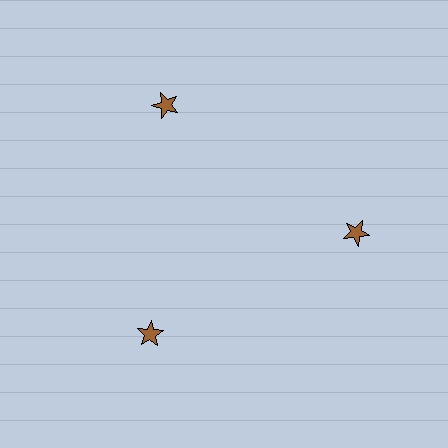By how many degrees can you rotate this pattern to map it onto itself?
The pattern maps onto itself every 120 degrees of rotation.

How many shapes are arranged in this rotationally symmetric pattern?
There are 3 shapes, arranged in 3 groups of 1.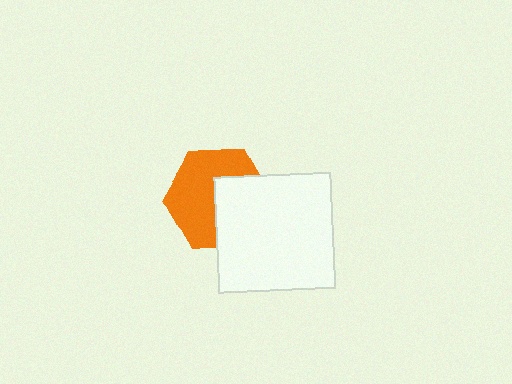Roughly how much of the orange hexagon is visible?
About half of it is visible (roughly 58%).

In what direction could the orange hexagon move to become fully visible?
The orange hexagon could move toward the upper-left. That would shift it out from behind the white square entirely.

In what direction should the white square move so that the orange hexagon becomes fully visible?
The white square should move toward the lower-right. That is the shortest direction to clear the overlap and leave the orange hexagon fully visible.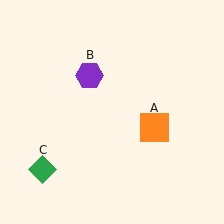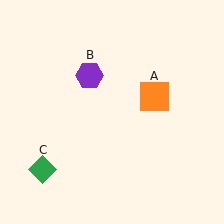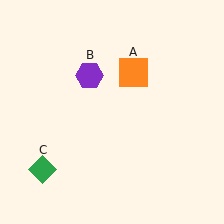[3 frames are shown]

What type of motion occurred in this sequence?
The orange square (object A) rotated counterclockwise around the center of the scene.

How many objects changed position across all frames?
1 object changed position: orange square (object A).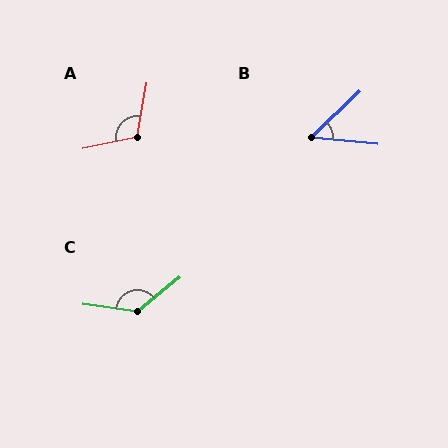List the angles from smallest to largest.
B (50°), A (112°), C (133°).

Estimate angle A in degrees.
Approximately 112 degrees.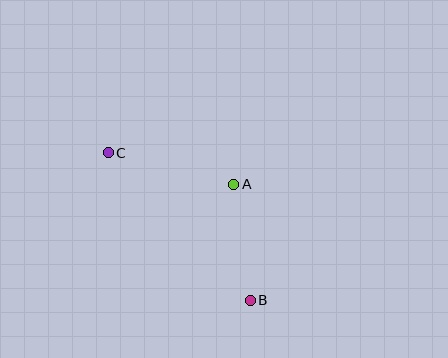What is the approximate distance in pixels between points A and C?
The distance between A and C is approximately 129 pixels.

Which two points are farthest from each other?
Points B and C are farthest from each other.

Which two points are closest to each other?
Points A and B are closest to each other.